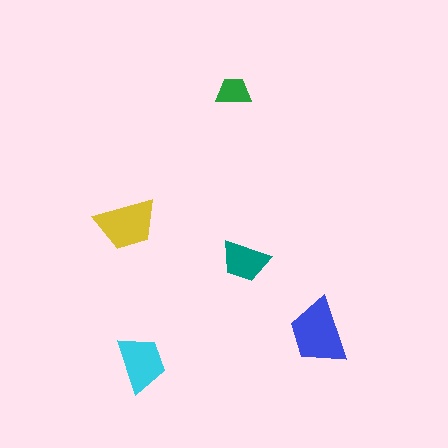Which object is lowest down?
The cyan trapezoid is bottommost.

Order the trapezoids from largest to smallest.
the blue one, the yellow one, the cyan one, the teal one, the green one.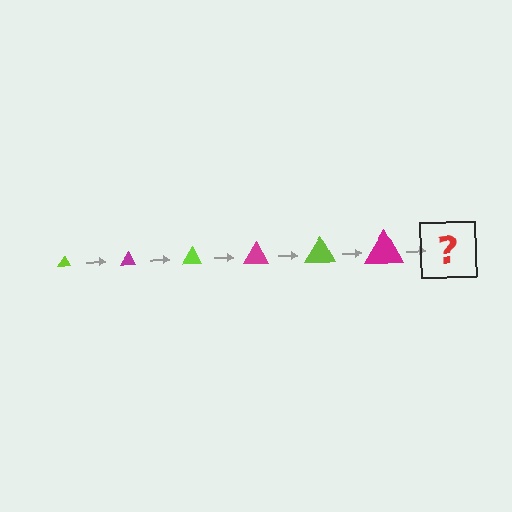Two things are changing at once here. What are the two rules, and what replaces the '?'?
The two rules are that the triangle grows larger each step and the color cycles through lime and magenta. The '?' should be a lime triangle, larger than the previous one.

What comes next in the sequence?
The next element should be a lime triangle, larger than the previous one.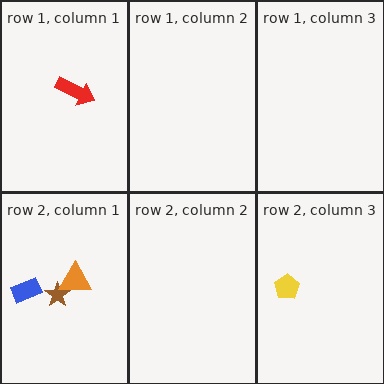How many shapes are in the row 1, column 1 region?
1.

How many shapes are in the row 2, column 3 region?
1.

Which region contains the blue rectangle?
The row 2, column 1 region.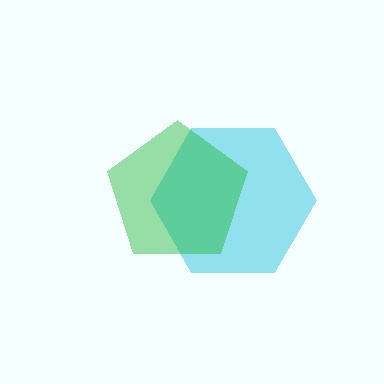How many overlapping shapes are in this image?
There are 2 overlapping shapes in the image.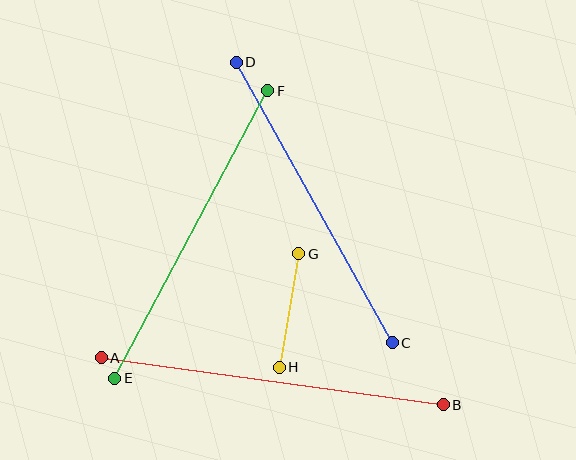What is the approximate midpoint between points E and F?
The midpoint is at approximately (191, 234) pixels.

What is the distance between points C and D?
The distance is approximately 321 pixels.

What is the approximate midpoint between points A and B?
The midpoint is at approximately (272, 381) pixels.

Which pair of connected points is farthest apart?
Points A and B are farthest apart.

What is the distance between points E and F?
The distance is approximately 326 pixels.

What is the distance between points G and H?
The distance is approximately 115 pixels.